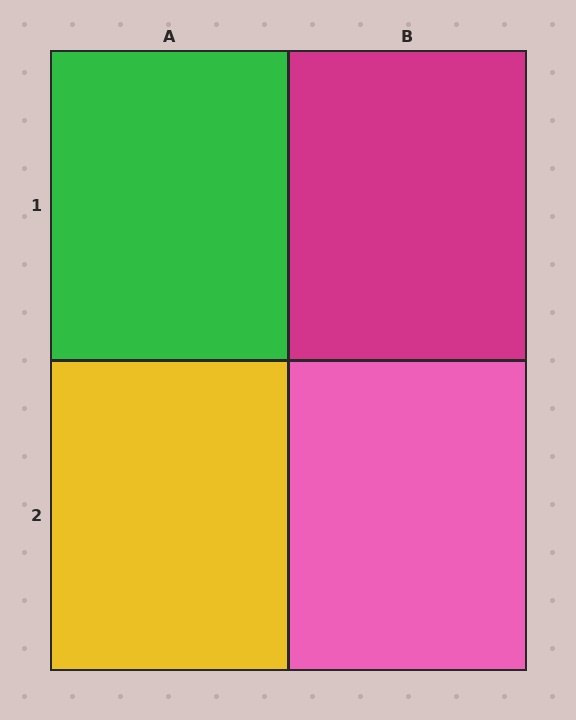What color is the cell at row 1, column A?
Green.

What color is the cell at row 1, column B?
Magenta.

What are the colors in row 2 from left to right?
Yellow, pink.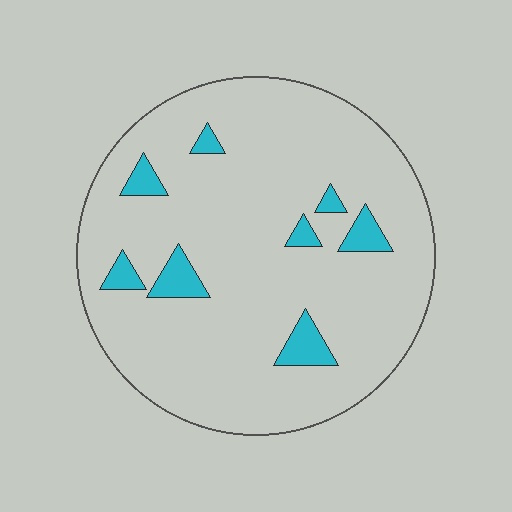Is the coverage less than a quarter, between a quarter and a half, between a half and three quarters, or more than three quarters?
Less than a quarter.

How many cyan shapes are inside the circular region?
8.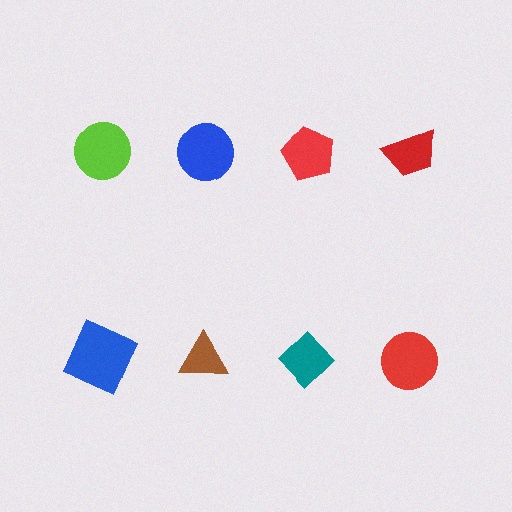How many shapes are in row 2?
4 shapes.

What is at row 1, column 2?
A blue circle.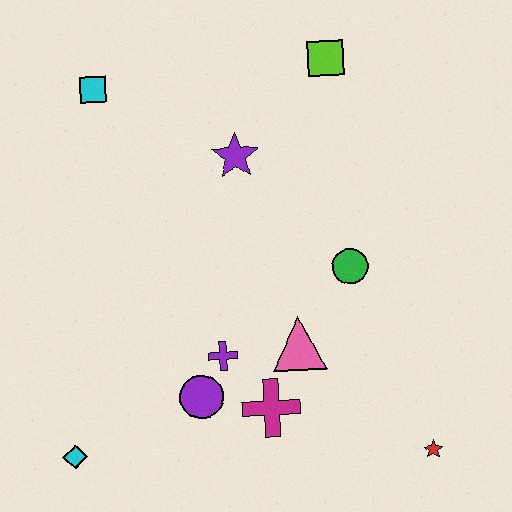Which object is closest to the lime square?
The purple star is closest to the lime square.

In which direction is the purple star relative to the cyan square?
The purple star is to the right of the cyan square.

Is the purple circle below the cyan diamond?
No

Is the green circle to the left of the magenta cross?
No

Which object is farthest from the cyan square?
The red star is farthest from the cyan square.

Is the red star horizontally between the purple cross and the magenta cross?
No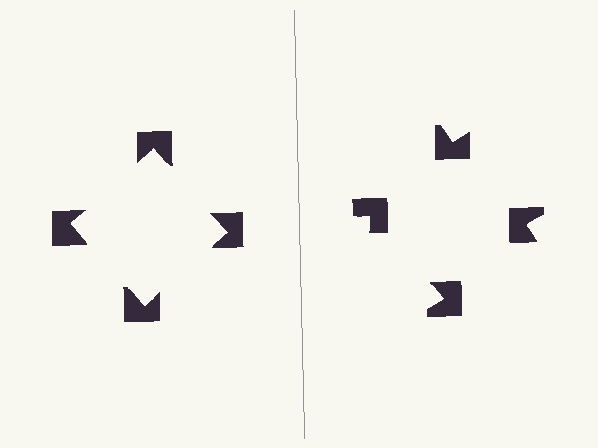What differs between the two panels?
The notched squares are positioned identically on both sides; only the wedge orientations differ. On the left they align to a square; on the right they are misaligned.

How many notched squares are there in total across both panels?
8 — 4 on each side.